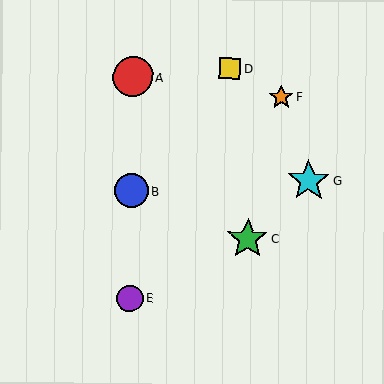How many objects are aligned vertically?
3 objects (A, B, E) are aligned vertically.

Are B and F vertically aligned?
No, B is at x≈131 and F is at x≈281.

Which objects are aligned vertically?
Objects A, B, E are aligned vertically.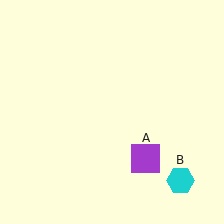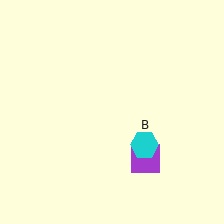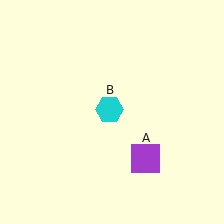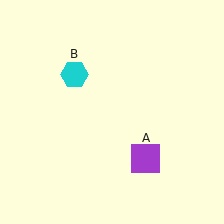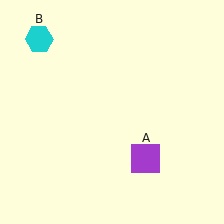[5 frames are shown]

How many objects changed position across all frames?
1 object changed position: cyan hexagon (object B).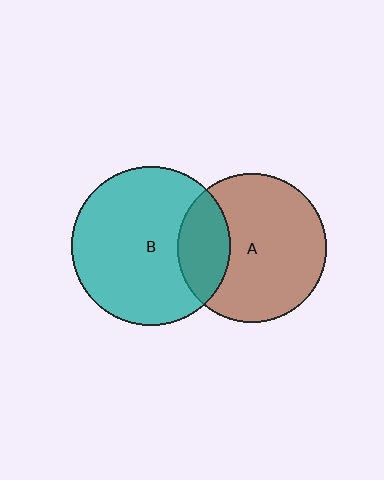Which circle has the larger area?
Circle B (teal).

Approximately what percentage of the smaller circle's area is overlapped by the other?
Approximately 25%.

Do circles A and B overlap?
Yes.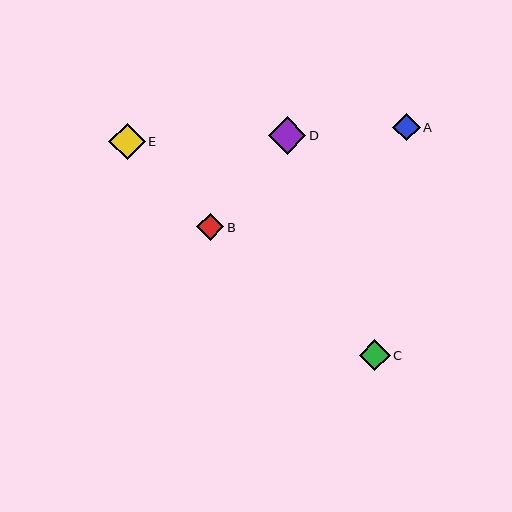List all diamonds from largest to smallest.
From largest to smallest: D, E, C, A, B.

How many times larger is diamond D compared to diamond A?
Diamond D is approximately 1.4 times the size of diamond A.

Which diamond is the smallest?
Diamond B is the smallest with a size of approximately 27 pixels.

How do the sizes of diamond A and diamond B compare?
Diamond A and diamond B are approximately the same size.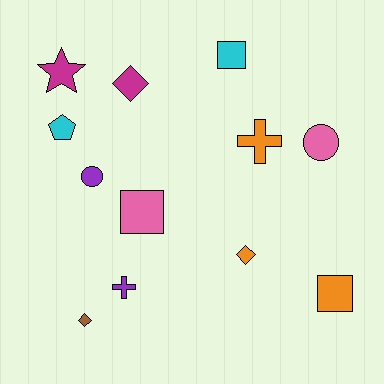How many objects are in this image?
There are 12 objects.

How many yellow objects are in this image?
There are no yellow objects.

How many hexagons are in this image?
There are no hexagons.